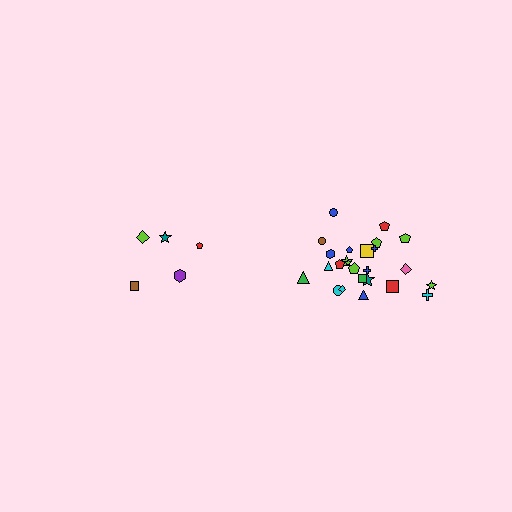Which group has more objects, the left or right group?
The right group.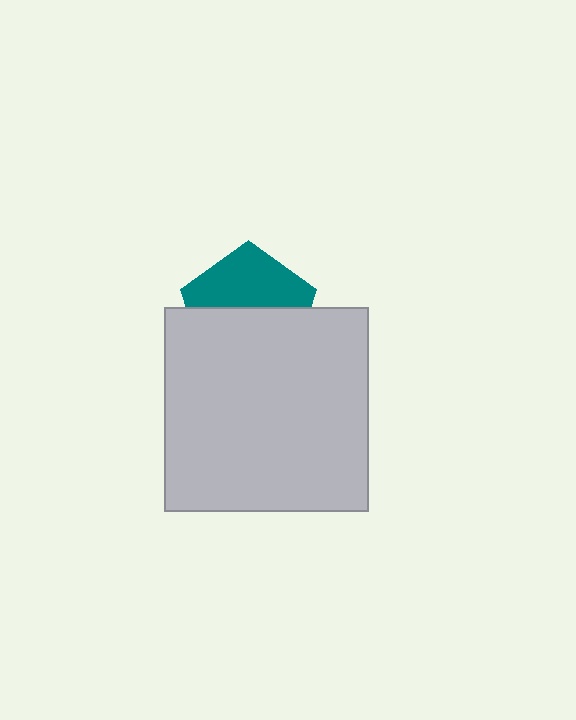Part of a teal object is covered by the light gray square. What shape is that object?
It is a pentagon.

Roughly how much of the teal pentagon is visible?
About half of it is visible (roughly 46%).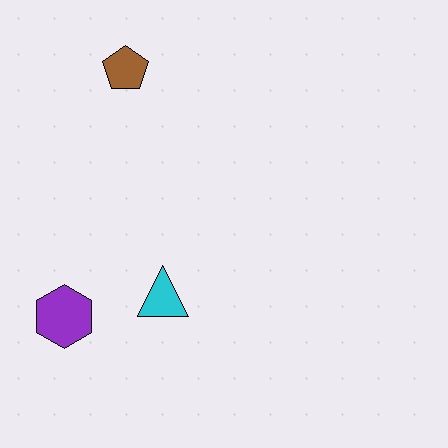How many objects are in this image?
There are 3 objects.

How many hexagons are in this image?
There is 1 hexagon.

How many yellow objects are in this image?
There are no yellow objects.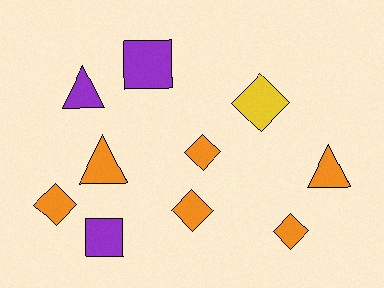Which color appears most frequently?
Orange, with 6 objects.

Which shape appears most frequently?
Diamond, with 5 objects.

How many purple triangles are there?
There is 1 purple triangle.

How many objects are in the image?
There are 10 objects.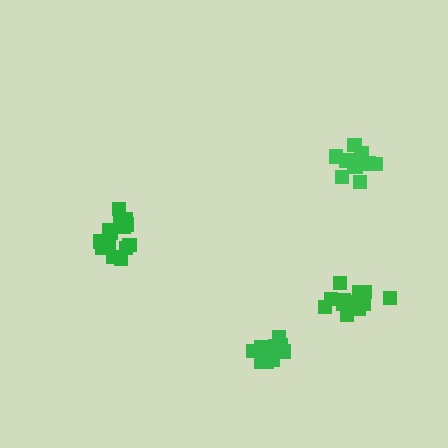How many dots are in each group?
Group 1: 12 dots, Group 2: 16 dots, Group 3: 16 dots, Group 4: 17 dots (61 total).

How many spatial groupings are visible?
There are 4 spatial groupings.